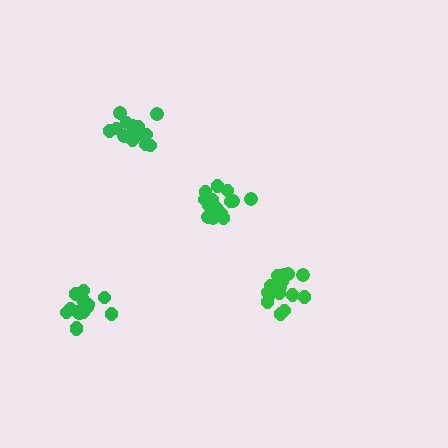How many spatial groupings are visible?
There are 4 spatial groupings.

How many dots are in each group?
Group 1: 14 dots, Group 2: 14 dots, Group 3: 17 dots, Group 4: 15 dots (60 total).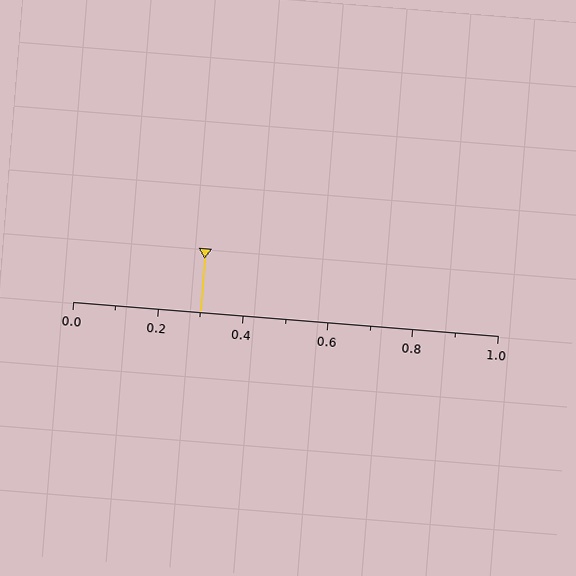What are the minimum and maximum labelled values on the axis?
The axis runs from 0.0 to 1.0.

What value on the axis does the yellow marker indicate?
The marker indicates approximately 0.3.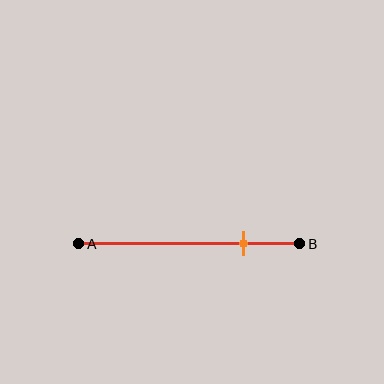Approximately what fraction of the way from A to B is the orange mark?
The orange mark is approximately 75% of the way from A to B.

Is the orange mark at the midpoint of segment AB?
No, the mark is at about 75% from A, not at the 50% midpoint.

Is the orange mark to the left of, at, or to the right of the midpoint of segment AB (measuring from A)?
The orange mark is to the right of the midpoint of segment AB.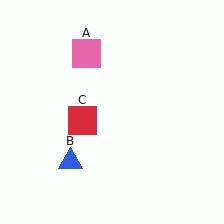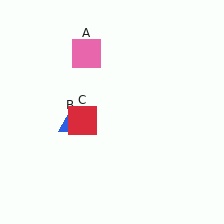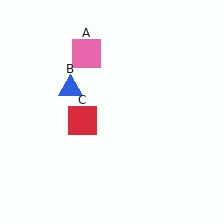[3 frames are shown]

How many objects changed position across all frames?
1 object changed position: blue triangle (object B).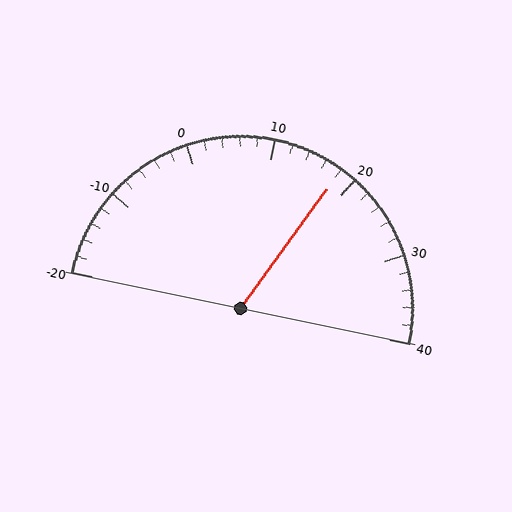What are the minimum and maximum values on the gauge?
The gauge ranges from -20 to 40.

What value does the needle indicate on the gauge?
The needle indicates approximately 18.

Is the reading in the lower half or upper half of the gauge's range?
The reading is in the upper half of the range (-20 to 40).